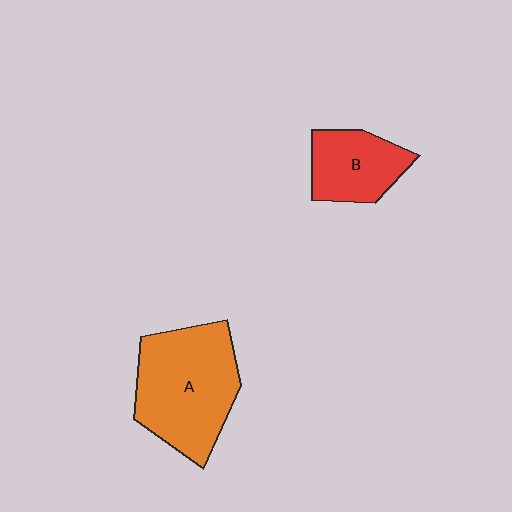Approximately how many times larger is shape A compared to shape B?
Approximately 1.8 times.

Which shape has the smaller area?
Shape B (red).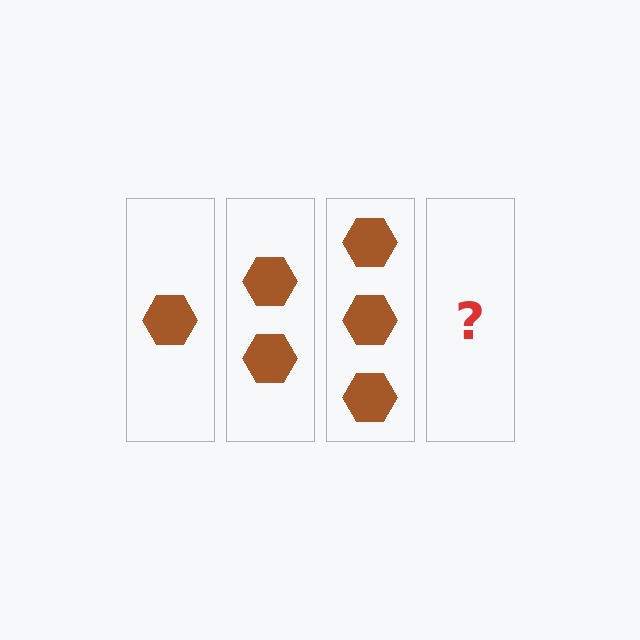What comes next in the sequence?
The next element should be 4 hexagons.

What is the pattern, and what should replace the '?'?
The pattern is that each step adds one more hexagon. The '?' should be 4 hexagons.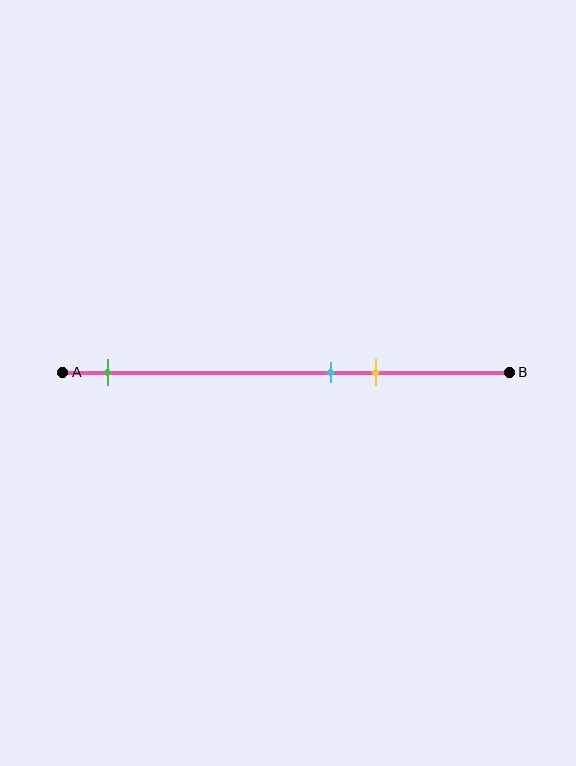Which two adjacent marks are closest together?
The cyan and yellow marks are the closest adjacent pair.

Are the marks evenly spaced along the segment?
No, the marks are not evenly spaced.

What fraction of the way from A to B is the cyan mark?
The cyan mark is approximately 60% (0.6) of the way from A to B.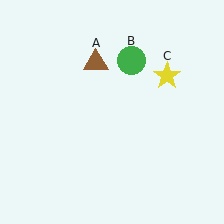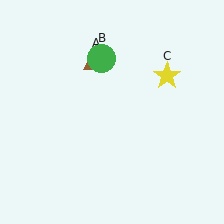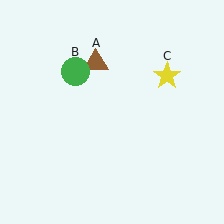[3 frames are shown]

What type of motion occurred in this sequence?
The green circle (object B) rotated counterclockwise around the center of the scene.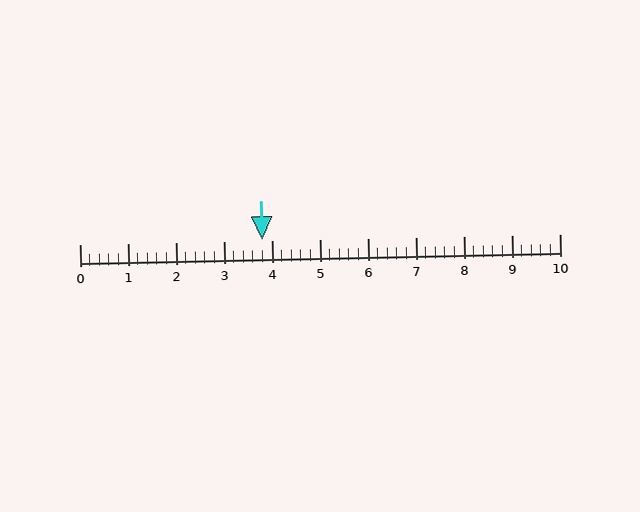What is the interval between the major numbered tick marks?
The major tick marks are spaced 1 units apart.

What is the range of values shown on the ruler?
The ruler shows values from 0 to 10.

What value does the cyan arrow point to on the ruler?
The cyan arrow points to approximately 3.8.